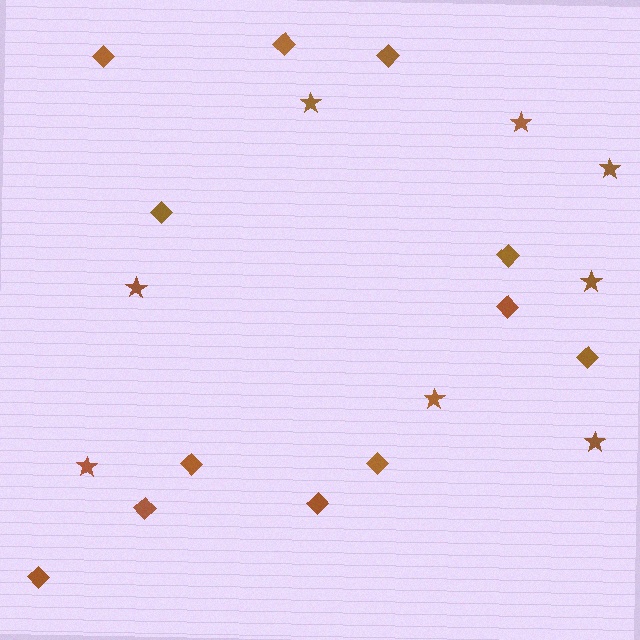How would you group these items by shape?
There are 2 groups: one group of diamonds (12) and one group of stars (8).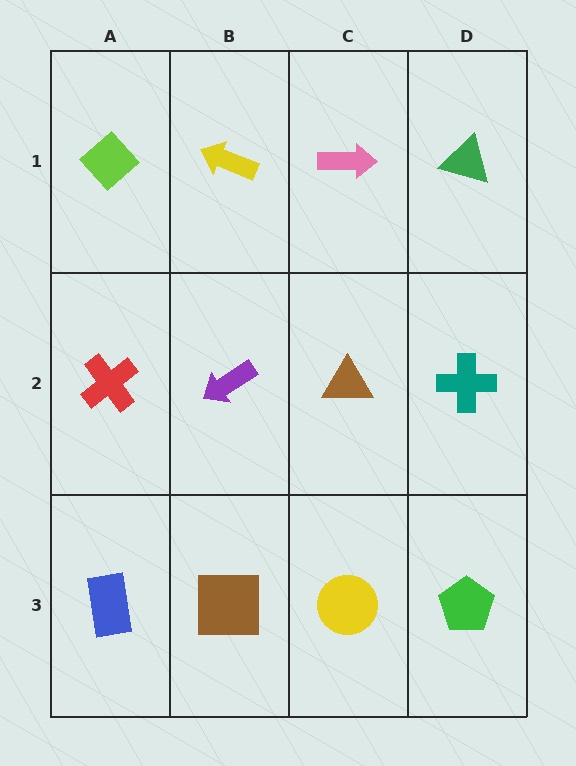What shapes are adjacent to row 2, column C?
A pink arrow (row 1, column C), a yellow circle (row 3, column C), a purple arrow (row 2, column B), a teal cross (row 2, column D).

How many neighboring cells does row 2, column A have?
3.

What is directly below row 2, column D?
A green pentagon.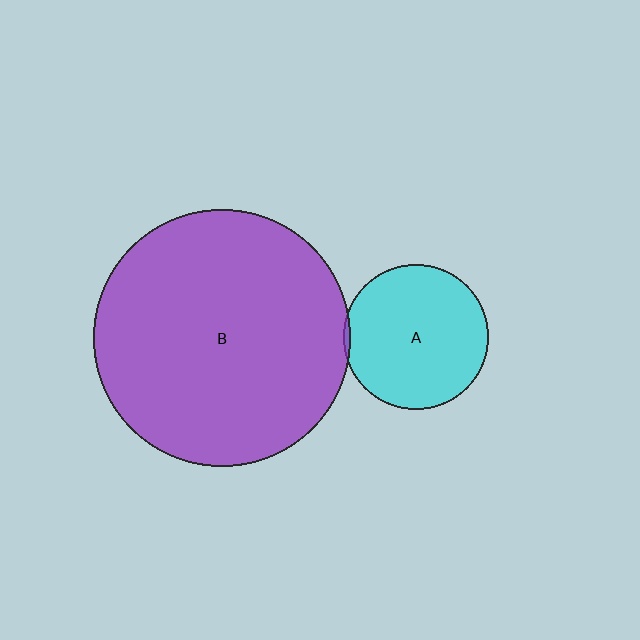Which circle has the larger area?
Circle B (purple).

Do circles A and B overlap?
Yes.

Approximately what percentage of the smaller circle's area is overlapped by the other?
Approximately 5%.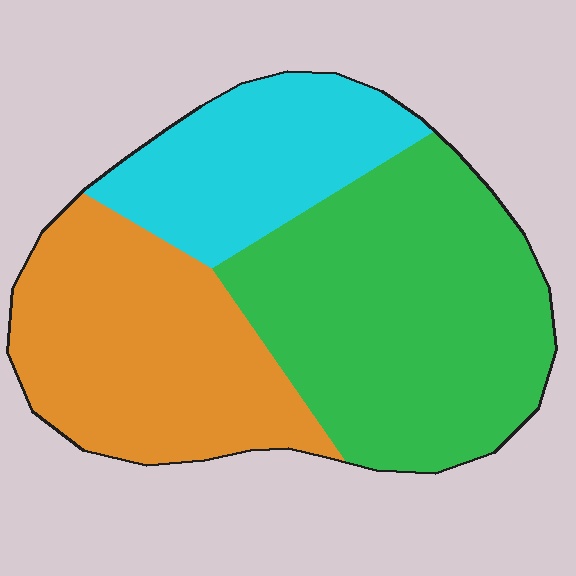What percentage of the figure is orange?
Orange takes up about one third (1/3) of the figure.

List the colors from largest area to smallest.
From largest to smallest: green, orange, cyan.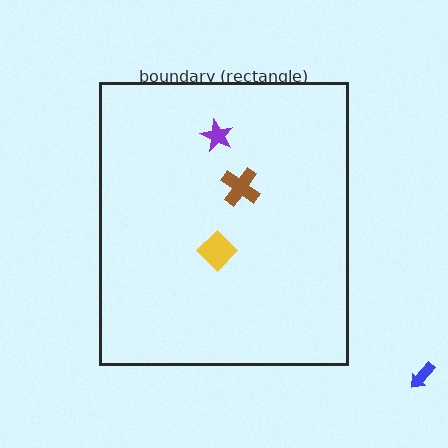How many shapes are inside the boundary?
3 inside, 1 outside.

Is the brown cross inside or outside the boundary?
Inside.